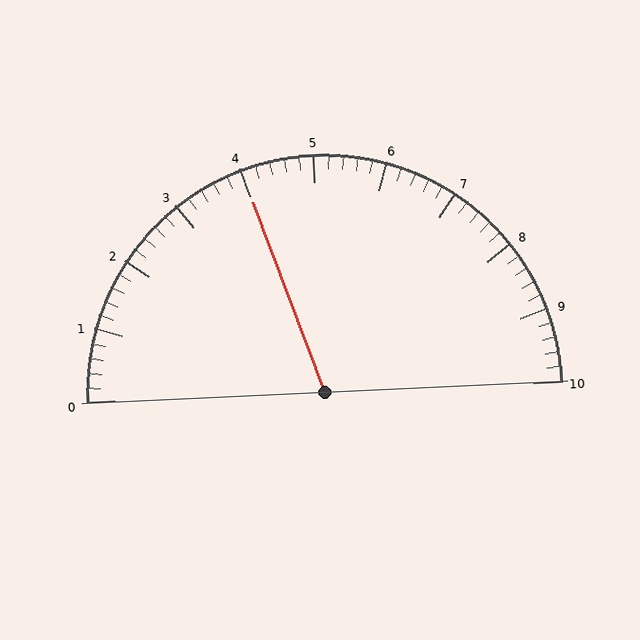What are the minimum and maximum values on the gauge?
The gauge ranges from 0 to 10.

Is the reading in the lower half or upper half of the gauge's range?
The reading is in the lower half of the range (0 to 10).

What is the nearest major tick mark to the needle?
The nearest major tick mark is 4.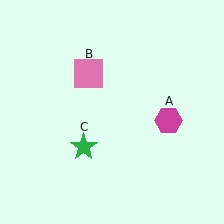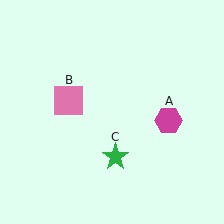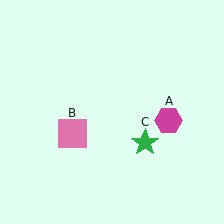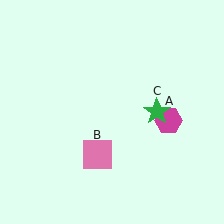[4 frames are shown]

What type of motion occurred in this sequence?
The pink square (object B), green star (object C) rotated counterclockwise around the center of the scene.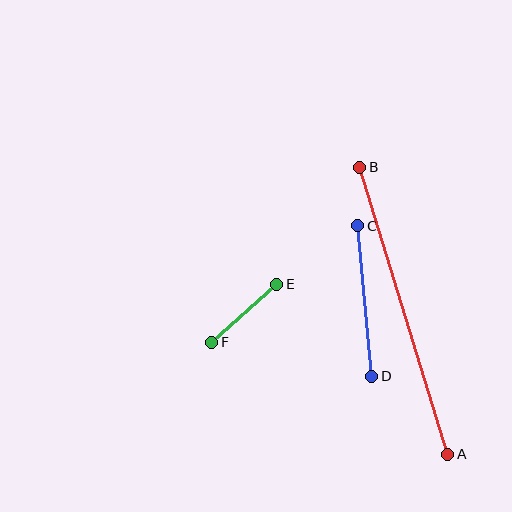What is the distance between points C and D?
The distance is approximately 151 pixels.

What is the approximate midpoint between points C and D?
The midpoint is at approximately (365, 301) pixels.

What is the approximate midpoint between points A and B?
The midpoint is at approximately (404, 311) pixels.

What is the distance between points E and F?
The distance is approximately 87 pixels.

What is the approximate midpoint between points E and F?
The midpoint is at approximately (244, 313) pixels.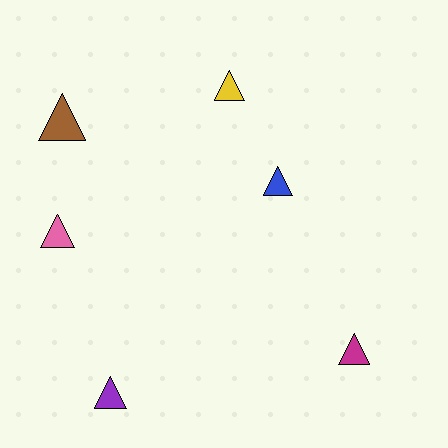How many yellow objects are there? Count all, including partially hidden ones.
There is 1 yellow object.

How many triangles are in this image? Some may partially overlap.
There are 6 triangles.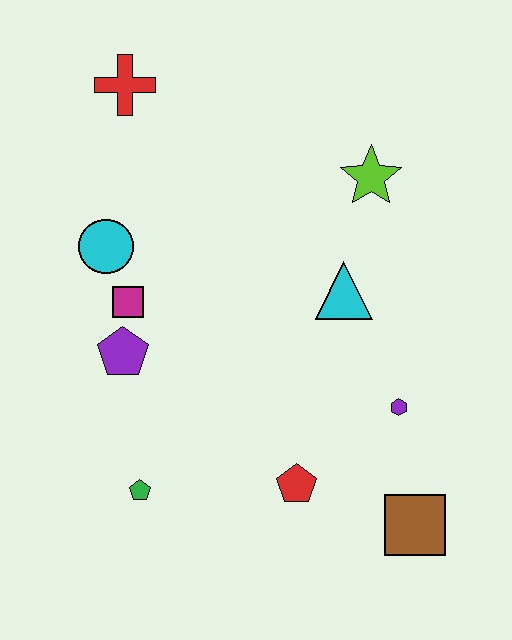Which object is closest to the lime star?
The cyan triangle is closest to the lime star.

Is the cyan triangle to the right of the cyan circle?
Yes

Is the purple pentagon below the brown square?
No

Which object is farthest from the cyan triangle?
The red cross is farthest from the cyan triangle.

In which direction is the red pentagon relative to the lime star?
The red pentagon is below the lime star.